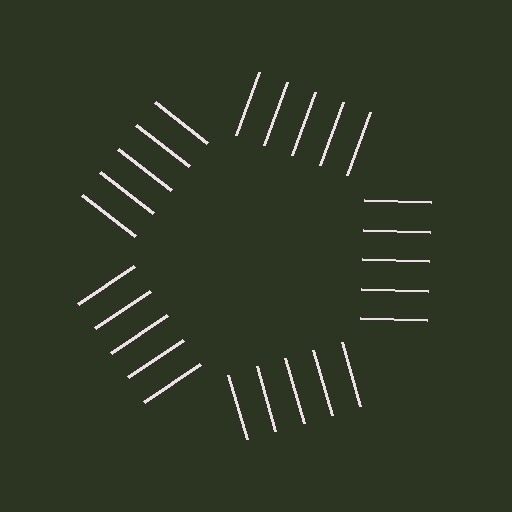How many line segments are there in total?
25 — 5 along each of the 5 edges.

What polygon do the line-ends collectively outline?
An illusory pentagon — the line segments terminate on its edges but no continuous stroke is drawn.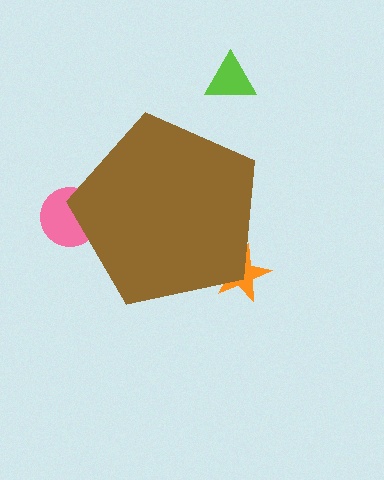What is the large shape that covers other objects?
A brown pentagon.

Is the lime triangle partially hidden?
No, the lime triangle is fully visible.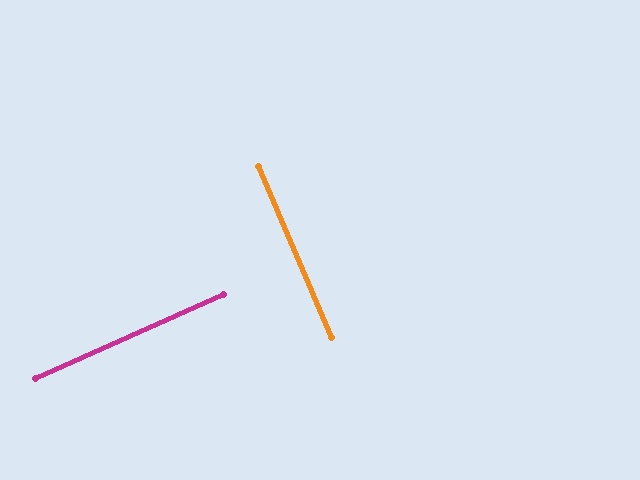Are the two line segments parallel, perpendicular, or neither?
Perpendicular — they meet at approximately 89°.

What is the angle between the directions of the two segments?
Approximately 89 degrees.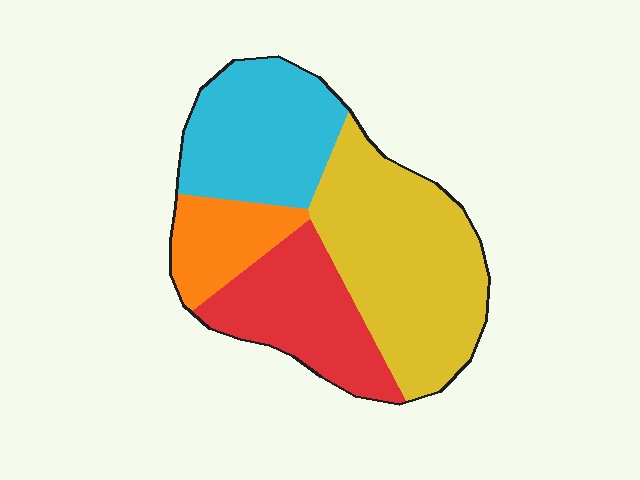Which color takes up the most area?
Yellow, at roughly 40%.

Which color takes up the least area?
Orange, at roughly 15%.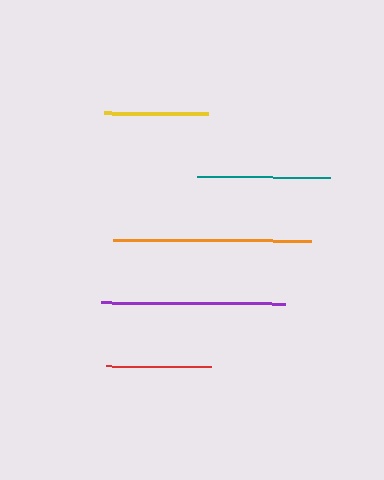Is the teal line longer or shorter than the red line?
The teal line is longer than the red line.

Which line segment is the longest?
The orange line is the longest at approximately 198 pixels.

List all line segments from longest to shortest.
From longest to shortest: orange, purple, teal, red, yellow.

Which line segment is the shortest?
The yellow line is the shortest at approximately 104 pixels.